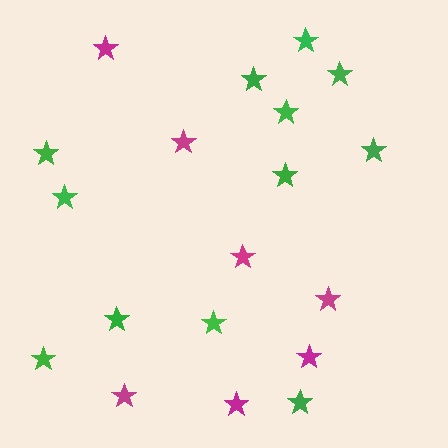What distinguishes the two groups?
There are 2 groups: one group of magenta stars (7) and one group of green stars (12).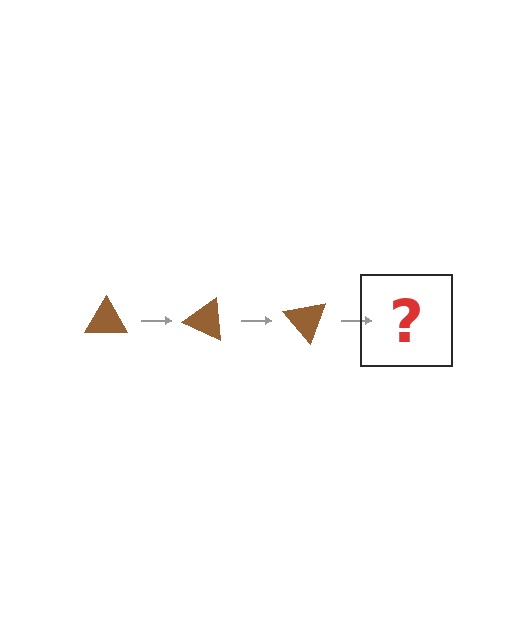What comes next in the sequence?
The next element should be a brown triangle rotated 75 degrees.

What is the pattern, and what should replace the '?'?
The pattern is that the triangle rotates 25 degrees each step. The '?' should be a brown triangle rotated 75 degrees.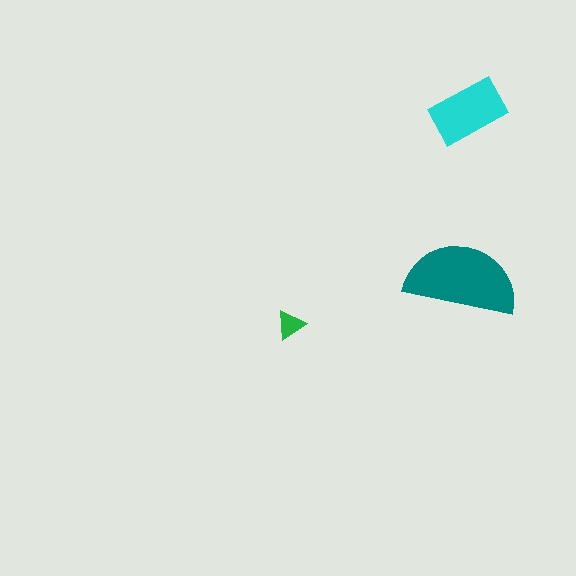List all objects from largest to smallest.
The teal semicircle, the cyan rectangle, the green triangle.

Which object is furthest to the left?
The green triangle is leftmost.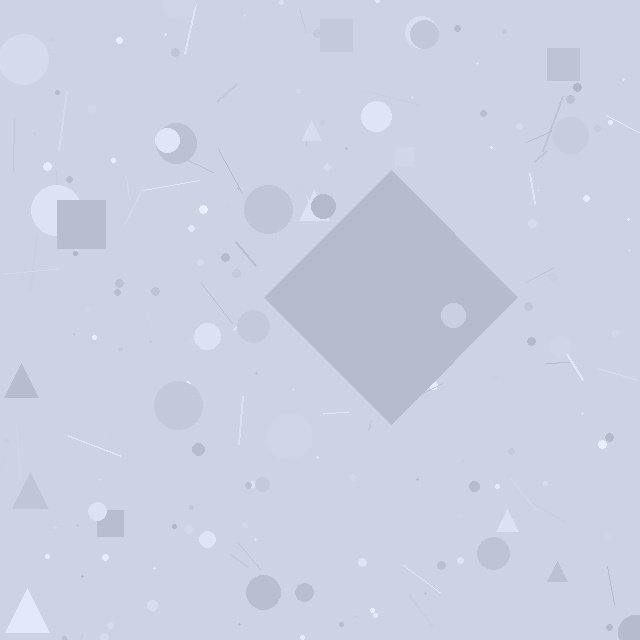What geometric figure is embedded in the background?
A diamond is embedded in the background.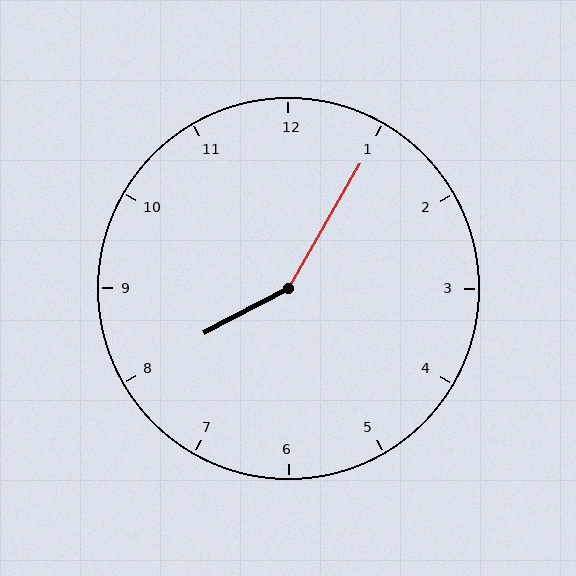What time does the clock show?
8:05.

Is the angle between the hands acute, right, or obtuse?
It is obtuse.